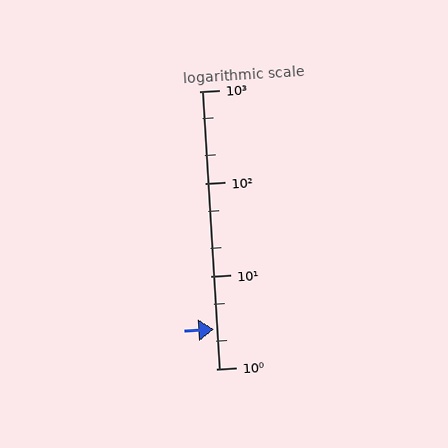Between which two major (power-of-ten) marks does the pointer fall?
The pointer is between 1 and 10.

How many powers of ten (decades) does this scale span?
The scale spans 3 decades, from 1 to 1000.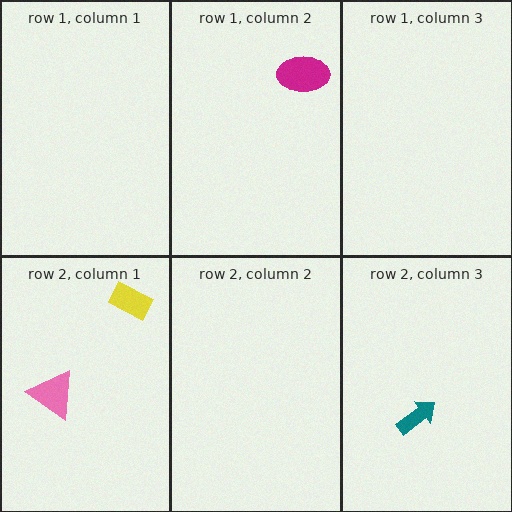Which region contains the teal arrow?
The row 2, column 3 region.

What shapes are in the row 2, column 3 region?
The teal arrow.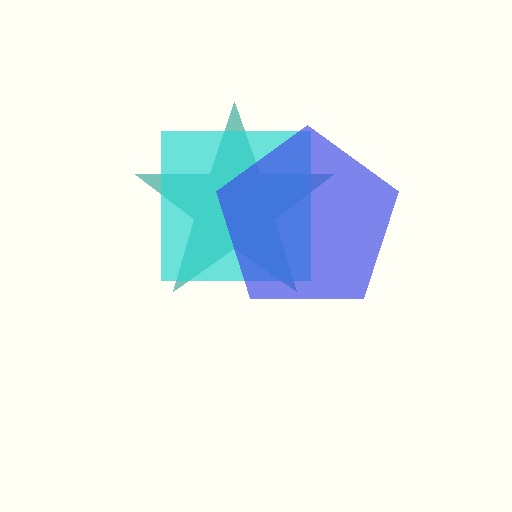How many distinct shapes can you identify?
There are 3 distinct shapes: a teal star, a cyan square, a blue pentagon.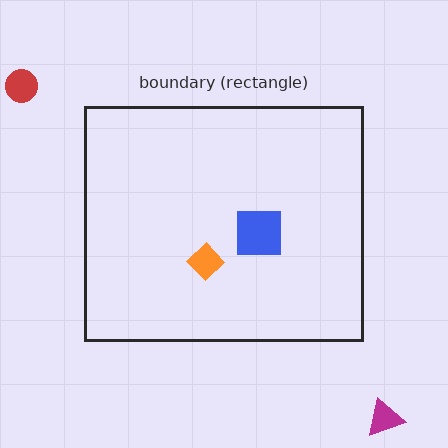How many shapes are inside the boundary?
2 inside, 2 outside.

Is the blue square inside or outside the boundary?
Inside.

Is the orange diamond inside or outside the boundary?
Inside.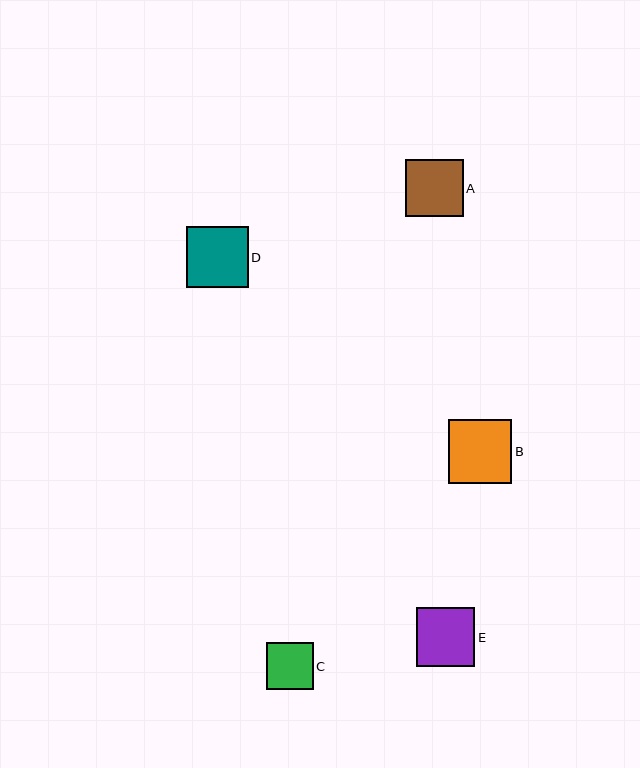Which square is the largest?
Square B is the largest with a size of approximately 63 pixels.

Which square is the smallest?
Square C is the smallest with a size of approximately 47 pixels.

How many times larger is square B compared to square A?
Square B is approximately 1.1 times the size of square A.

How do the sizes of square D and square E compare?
Square D and square E are approximately the same size.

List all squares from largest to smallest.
From largest to smallest: B, D, E, A, C.